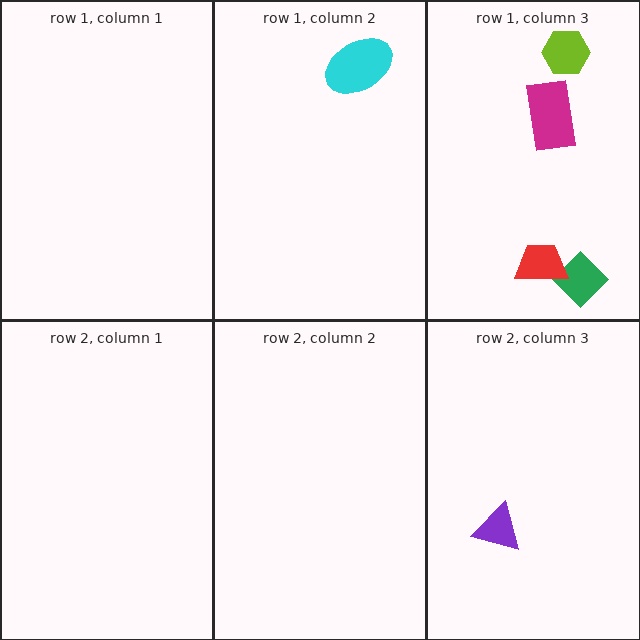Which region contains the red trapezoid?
The row 1, column 3 region.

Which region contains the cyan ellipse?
The row 1, column 2 region.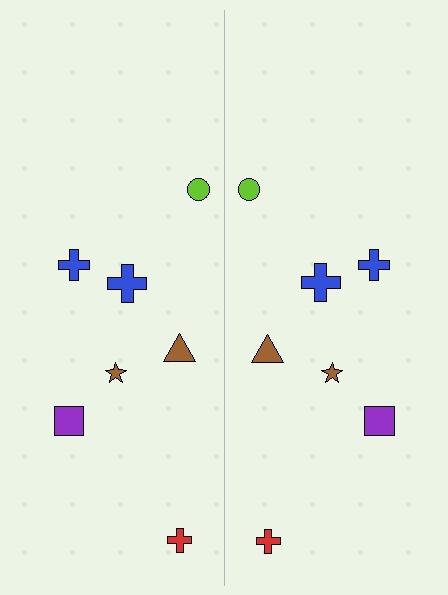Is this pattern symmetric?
Yes, this pattern has bilateral (reflection) symmetry.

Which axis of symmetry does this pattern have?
The pattern has a vertical axis of symmetry running through the center of the image.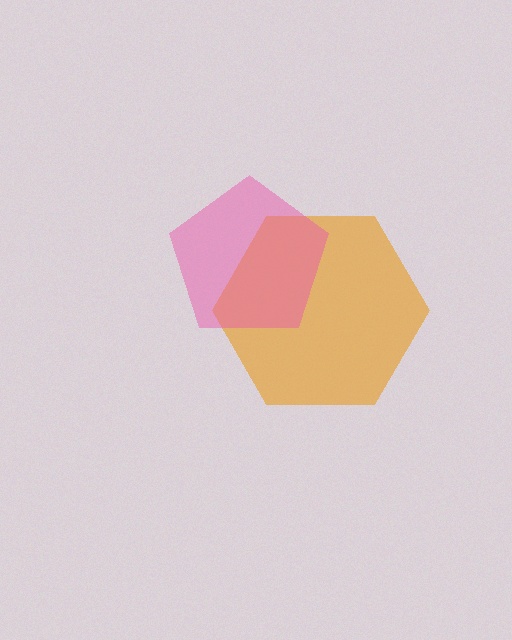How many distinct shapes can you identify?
There are 2 distinct shapes: an orange hexagon, a pink pentagon.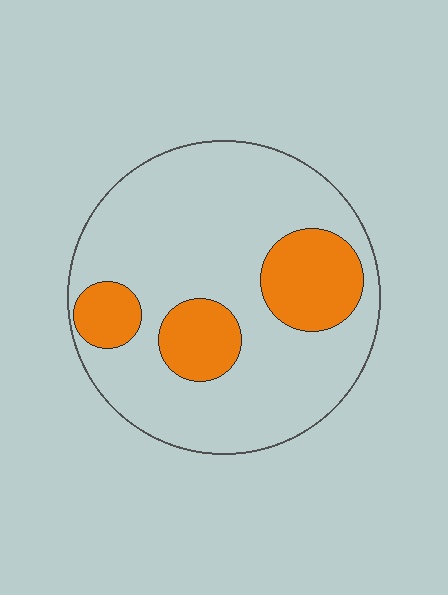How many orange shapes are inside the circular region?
3.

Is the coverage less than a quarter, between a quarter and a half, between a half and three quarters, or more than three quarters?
Less than a quarter.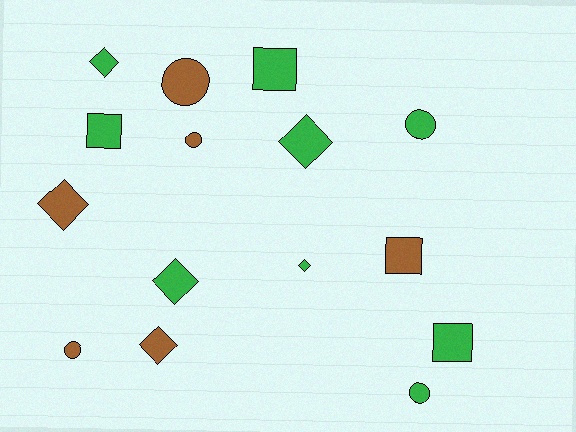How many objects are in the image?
There are 15 objects.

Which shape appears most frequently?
Diamond, with 6 objects.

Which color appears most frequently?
Green, with 9 objects.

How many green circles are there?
There are 2 green circles.